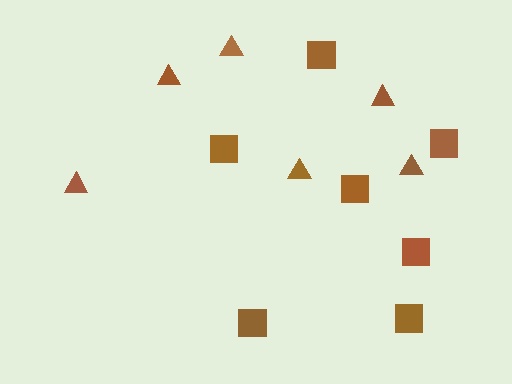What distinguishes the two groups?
There are 2 groups: one group of triangles (6) and one group of squares (7).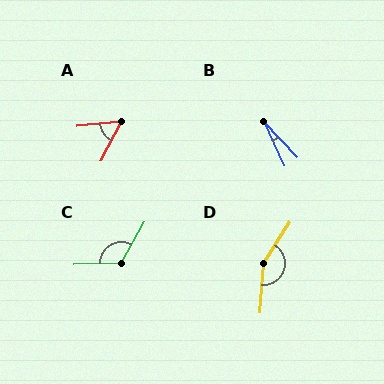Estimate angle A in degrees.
Approximately 56 degrees.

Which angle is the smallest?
B, at approximately 19 degrees.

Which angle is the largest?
D, at approximately 152 degrees.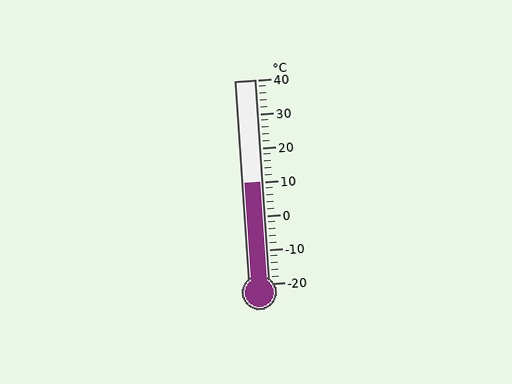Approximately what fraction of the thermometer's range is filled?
The thermometer is filled to approximately 50% of its range.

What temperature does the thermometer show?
The thermometer shows approximately 10°C.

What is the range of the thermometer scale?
The thermometer scale ranges from -20°C to 40°C.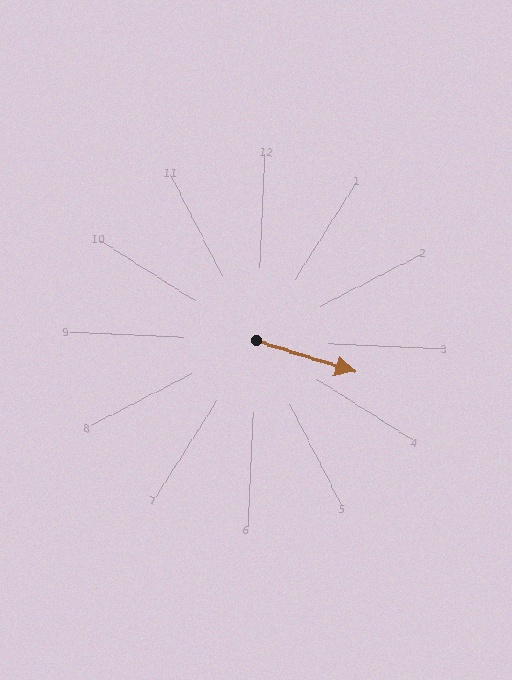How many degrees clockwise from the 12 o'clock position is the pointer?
Approximately 105 degrees.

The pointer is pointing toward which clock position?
Roughly 4 o'clock.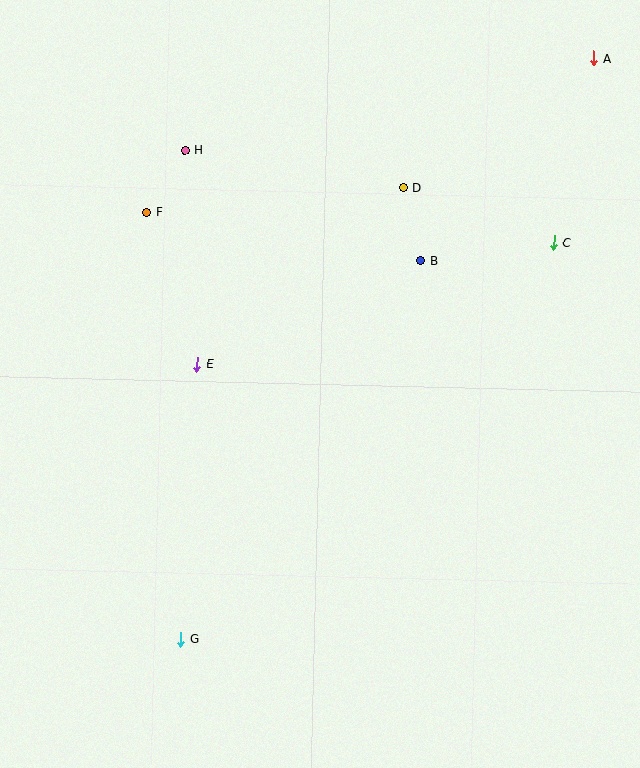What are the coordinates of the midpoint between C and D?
The midpoint between C and D is at (478, 215).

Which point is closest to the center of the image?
Point E at (197, 364) is closest to the center.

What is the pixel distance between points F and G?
The distance between F and G is 428 pixels.